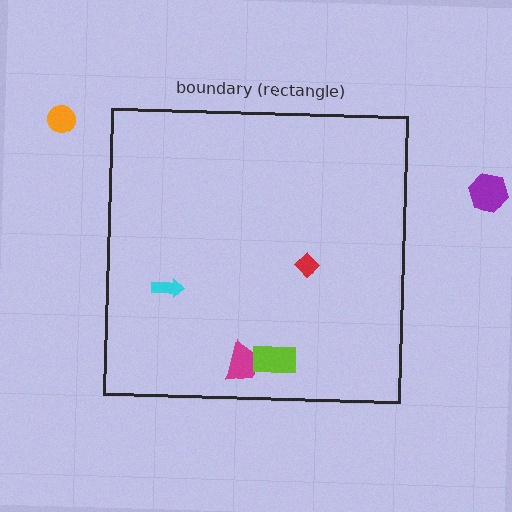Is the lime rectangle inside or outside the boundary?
Inside.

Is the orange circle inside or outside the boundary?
Outside.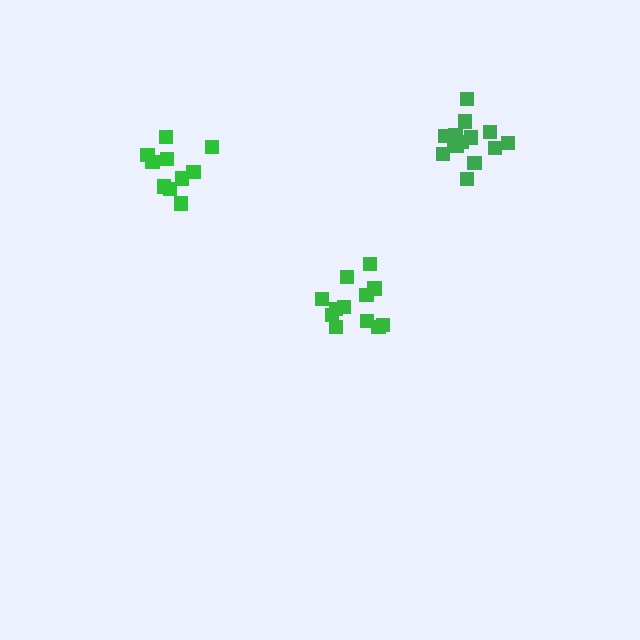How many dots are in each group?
Group 1: 12 dots, Group 2: 10 dots, Group 3: 14 dots (36 total).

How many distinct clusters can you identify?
There are 3 distinct clusters.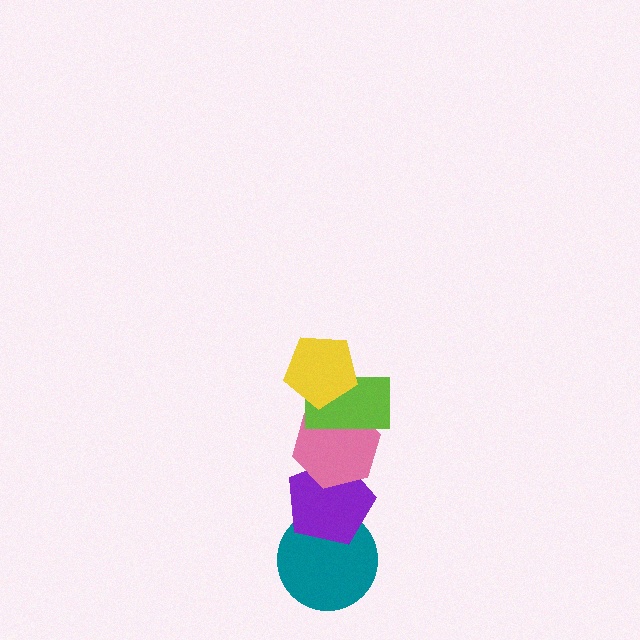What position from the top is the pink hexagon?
The pink hexagon is 3rd from the top.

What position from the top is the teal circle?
The teal circle is 5th from the top.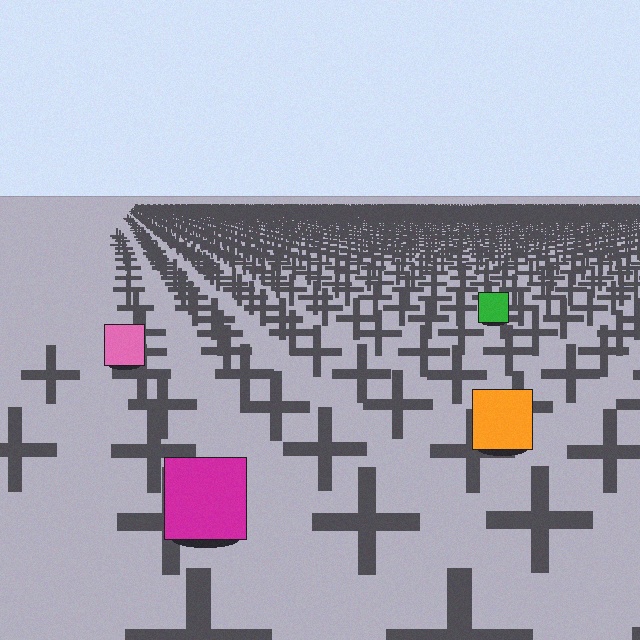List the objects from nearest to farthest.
From nearest to farthest: the magenta square, the orange square, the pink square, the green square.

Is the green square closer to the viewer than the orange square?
No. The orange square is closer — you can tell from the texture gradient: the ground texture is coarser near it.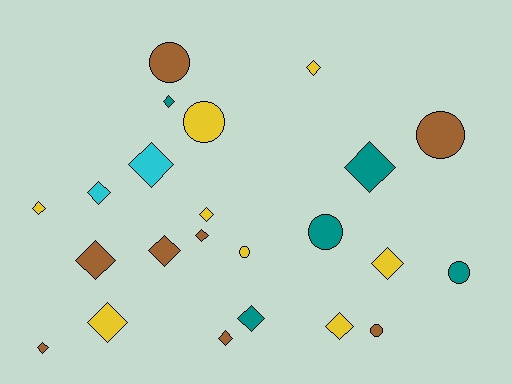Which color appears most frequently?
Brown, with 8 objects.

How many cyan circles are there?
There are no cyan circles.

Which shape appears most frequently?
Diamond, with 16 objects.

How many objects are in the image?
There are 23 objects.